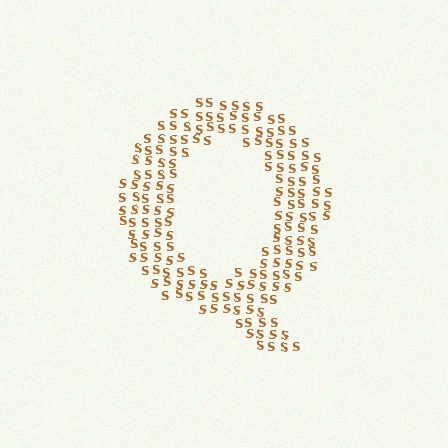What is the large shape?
The large shape is the letter Q.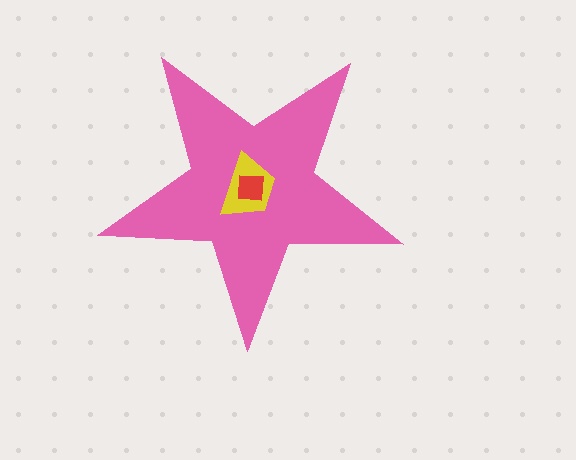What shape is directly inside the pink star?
The yellow trapezoid.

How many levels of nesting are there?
3.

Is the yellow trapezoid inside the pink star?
Yes.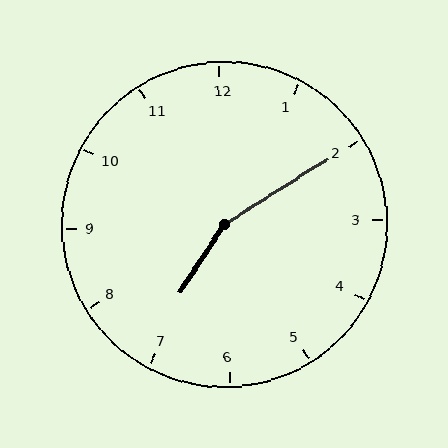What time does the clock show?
7:10.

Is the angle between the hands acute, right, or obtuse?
It is obtuse.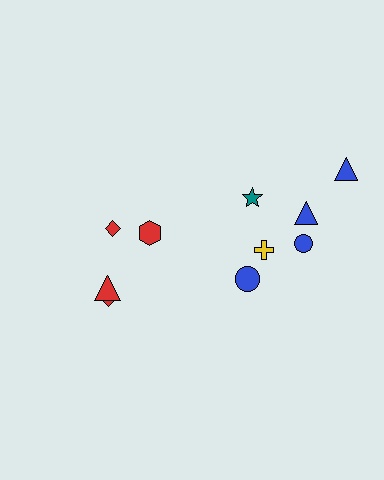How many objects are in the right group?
There are 6 objects.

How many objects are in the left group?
There are 4 objects.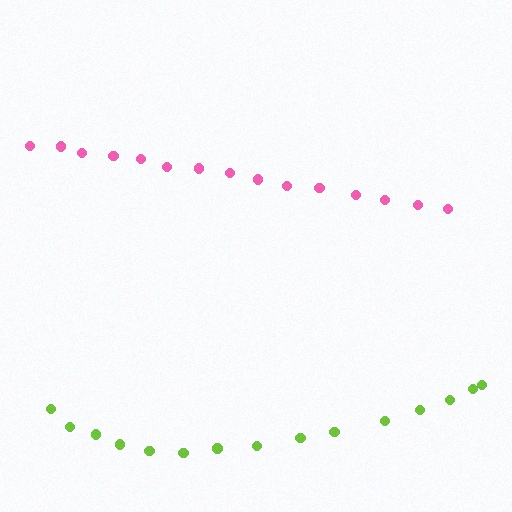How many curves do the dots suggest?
There are 2 distinct paths.